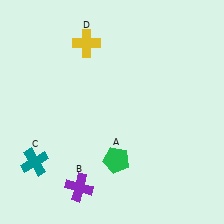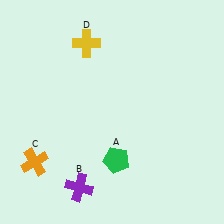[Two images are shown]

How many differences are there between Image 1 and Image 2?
There is 1 difference between the two images.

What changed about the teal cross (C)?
In Image 1, C is teal. In Image 2, it changed to orange.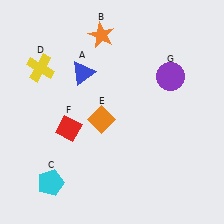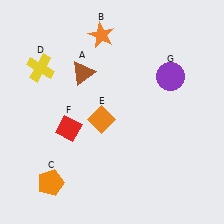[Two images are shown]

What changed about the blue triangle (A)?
In Image 1, A is blue. In Image 2, it changed to brown.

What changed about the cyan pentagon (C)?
In Image 1, C is cyan. In Image 2, it changed to orange.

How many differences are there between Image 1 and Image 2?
There are 2 differences between the two images.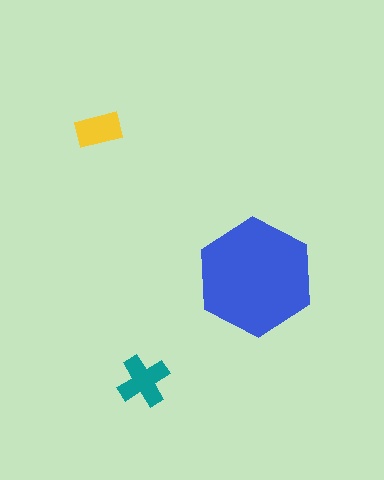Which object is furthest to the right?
The blue hexagon is rightmost.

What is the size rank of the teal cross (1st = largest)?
2nd.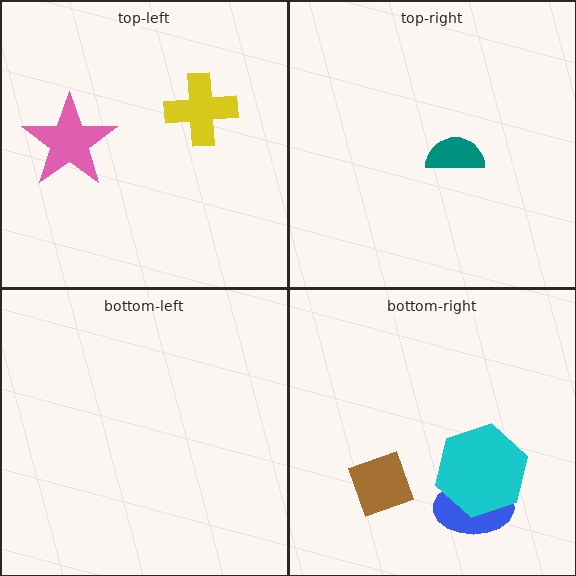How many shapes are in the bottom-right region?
3.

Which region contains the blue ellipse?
The bottom-right region.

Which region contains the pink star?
The top-left region.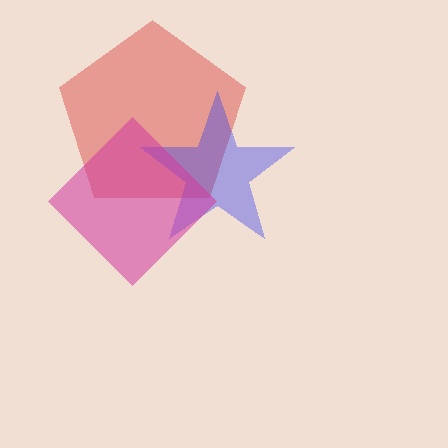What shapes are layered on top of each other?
The layered shapes are: a red pentagon, a blue star, a magenta diamond.